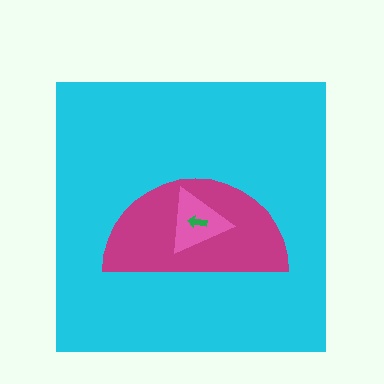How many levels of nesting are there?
4.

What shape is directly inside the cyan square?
The magenta semicircle.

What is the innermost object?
The green arrow.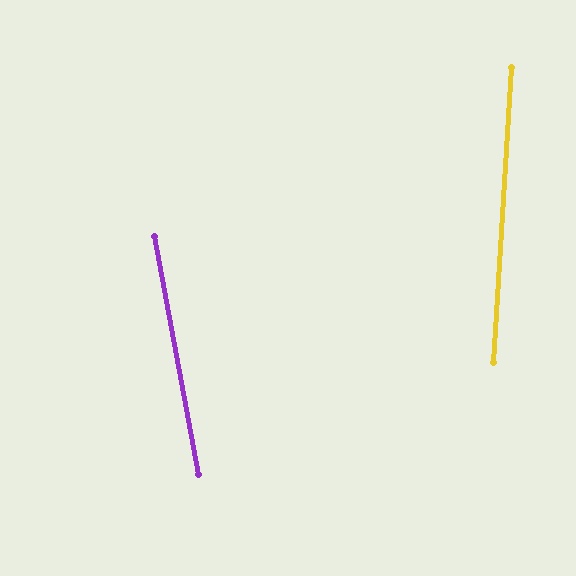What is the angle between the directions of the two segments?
Approximately 14 degrees.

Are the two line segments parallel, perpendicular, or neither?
Neither parallel nor perpendicular — they differ by about 14°.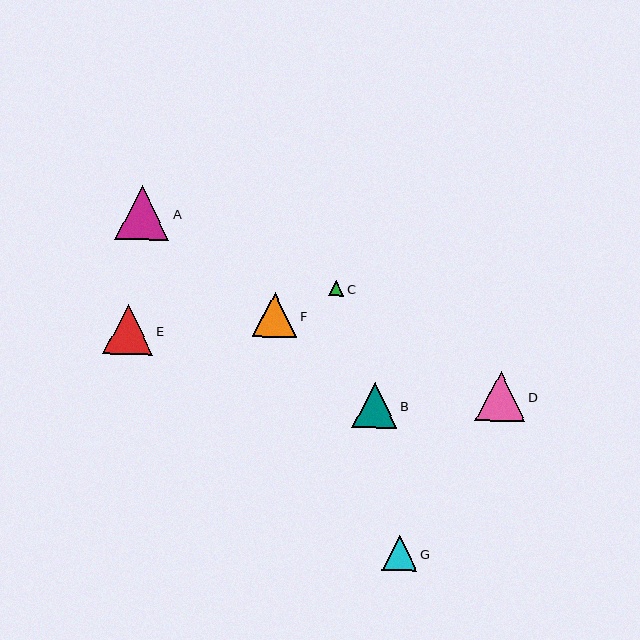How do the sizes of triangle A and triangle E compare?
Triangle A and triangle E are approximately the same size.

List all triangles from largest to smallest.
From largest to smallest: A, D, E, B, F, G, C.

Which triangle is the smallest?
Triangle C is the smallest with a size of approximately 15 pixels.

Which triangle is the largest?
Triangle A is the largest with a size of approximately 54 pixels.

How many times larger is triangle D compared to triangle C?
Triangle D is approximately 3.3 times the size of triangle C.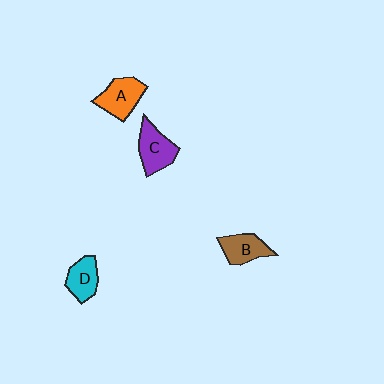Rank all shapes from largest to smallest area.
From largest to smallest: C (purple), A (orange), B (brown), D (cyan).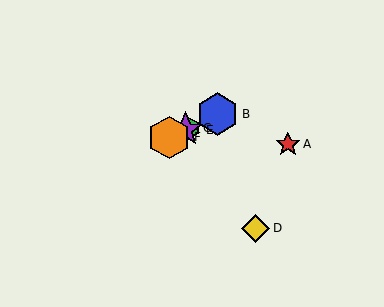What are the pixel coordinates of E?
Object E is at (185, 130).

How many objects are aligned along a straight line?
4 objects (B, C, E, F) are aligned along a straight line.